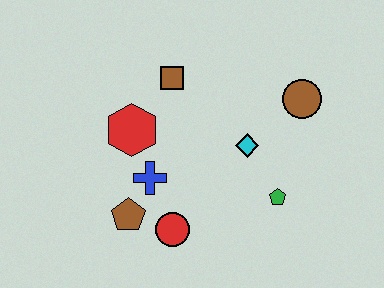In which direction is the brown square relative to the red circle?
The brown square is above the red circle.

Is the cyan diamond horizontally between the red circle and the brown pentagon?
No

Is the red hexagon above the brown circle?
No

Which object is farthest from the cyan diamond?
The brown pentagon is farthest from the cyan diamond.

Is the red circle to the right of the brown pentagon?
Yes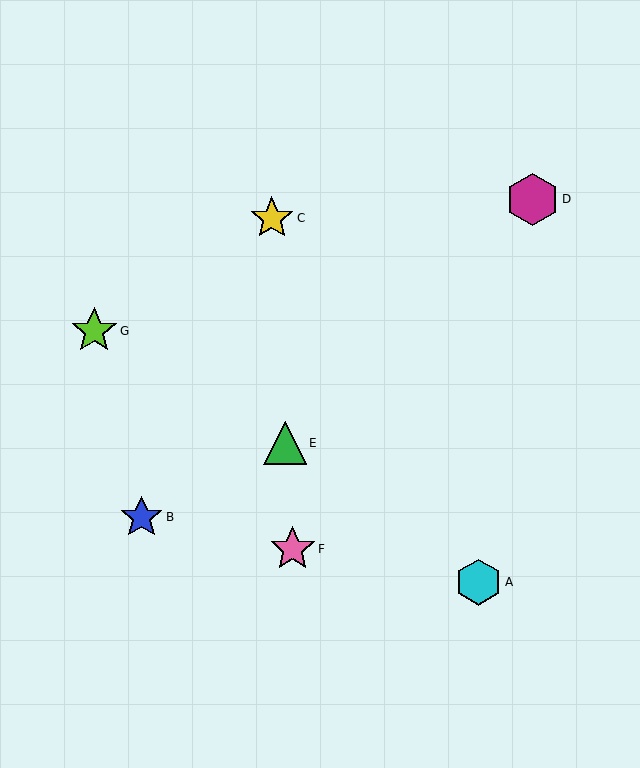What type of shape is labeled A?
Shape A is a cyan hexagon.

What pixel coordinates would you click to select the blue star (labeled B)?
Click at (142, 517) to select the blue star B.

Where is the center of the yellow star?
The center of the yellow star is at (272, 218).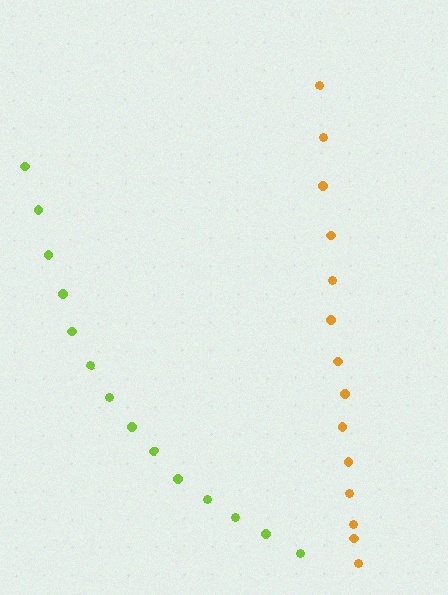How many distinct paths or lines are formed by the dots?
There are 2 distinct paths.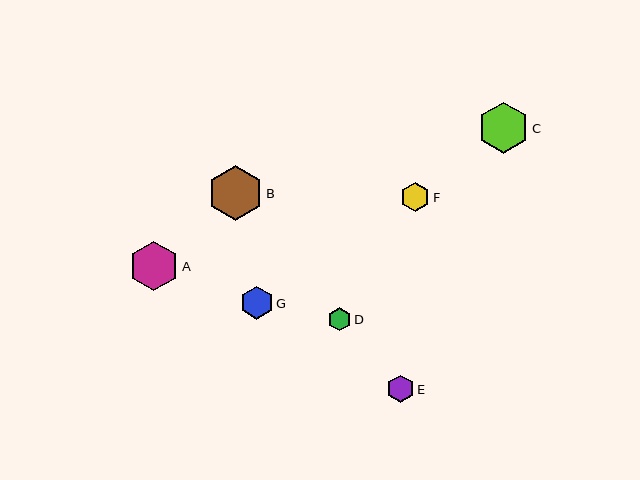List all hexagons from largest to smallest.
From largest to smallest: B, C, A, G, F, E, D.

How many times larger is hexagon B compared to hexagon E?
Hexagon B is approximately 2.0 times the size of hexagon E.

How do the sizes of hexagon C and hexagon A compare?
Hexagon C and hexagon A are approximately the same size.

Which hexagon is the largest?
Hexagon B is the largest with a size of approximately 55 pixels.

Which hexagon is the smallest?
Hexagon D is the smallest with a size of approximately 23 pixels.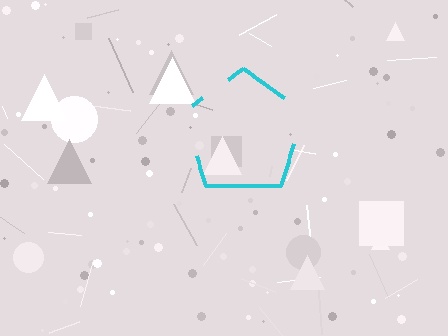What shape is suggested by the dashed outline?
The dashed outline suggests a pentagon.